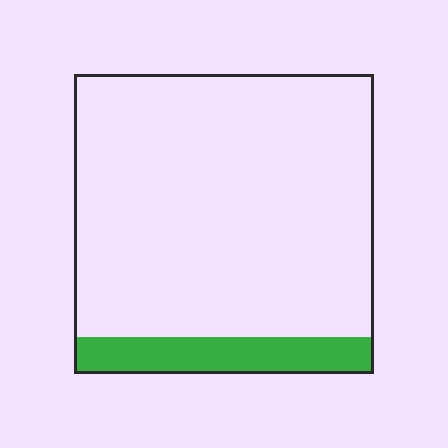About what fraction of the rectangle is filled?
About one eighth (1/8).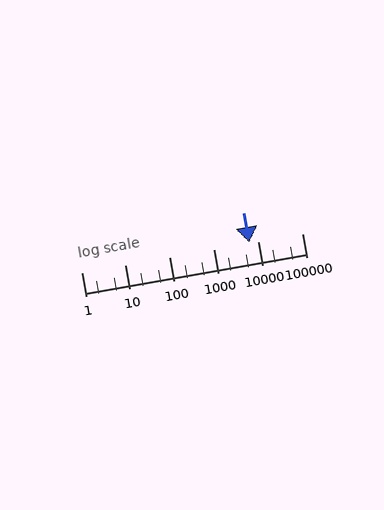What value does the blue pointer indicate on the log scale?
The pointer indicates approximately 6500.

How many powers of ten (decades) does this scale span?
The scale spans 5 decades, from 1 to 100000.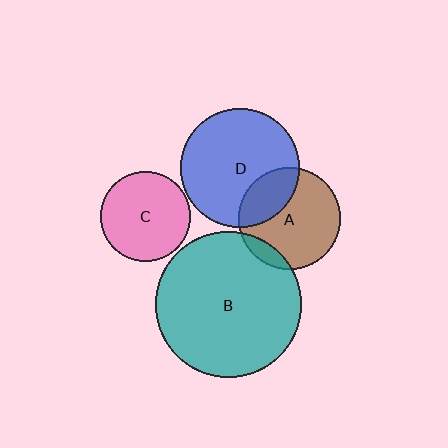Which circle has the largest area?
Circle B (teal).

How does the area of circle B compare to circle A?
Approximately 2.1 times.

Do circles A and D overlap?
Yes.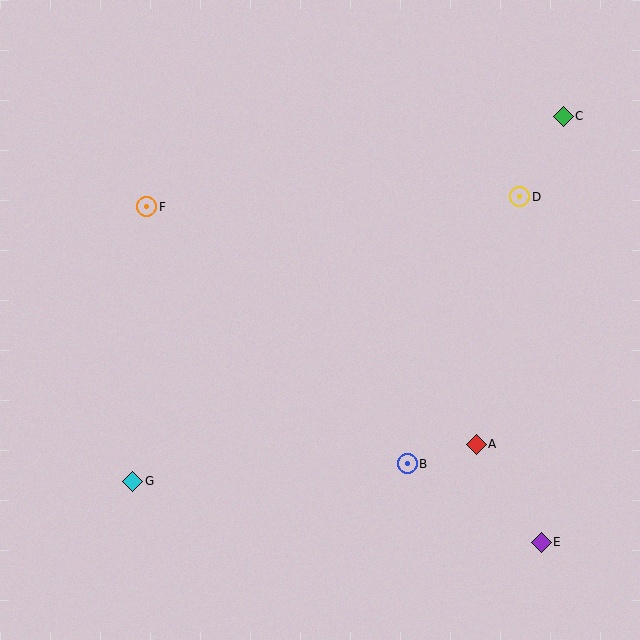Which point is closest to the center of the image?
Point B at (407, 464) is closest to the center.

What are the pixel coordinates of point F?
Point F is at (147, 207).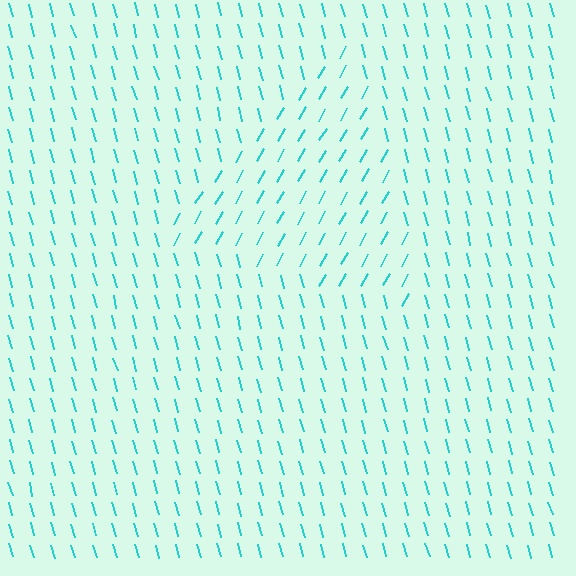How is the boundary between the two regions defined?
The boundary is defined purely by a change in line orientation (approximately 45 degrees difference). All lines are the same color and thickness.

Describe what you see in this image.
The image is filled with small cyan line segments. A triangle region in the image has lines oriented differently from the surrounding lines, creating a visible texture boundary.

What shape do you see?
I see a triangle.